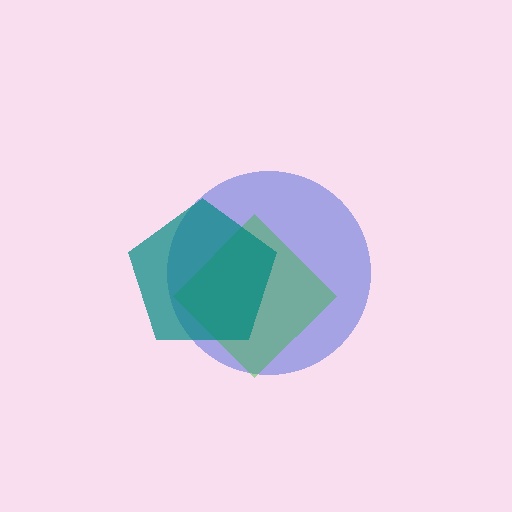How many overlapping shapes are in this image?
There are 3 overlapping shapes in the image.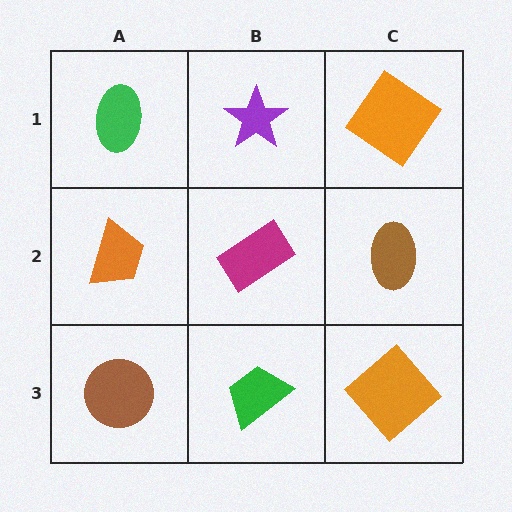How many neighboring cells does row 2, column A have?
3.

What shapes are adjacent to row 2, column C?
An orange diamond (row 1, column C), an orange diamond (row 3, column C), a magenta rectangle (row 2, column B).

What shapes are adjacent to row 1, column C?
A brown ellipse (row 2, column C), a purple star (row 1, column B).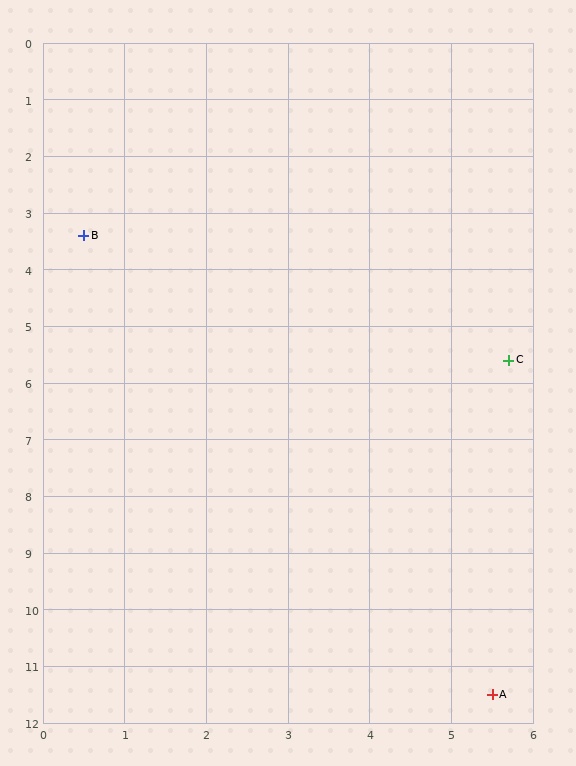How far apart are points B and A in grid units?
Points B and A are about 9.5 grid units apart.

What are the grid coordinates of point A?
Point A is at approximately (5.5, 11.5).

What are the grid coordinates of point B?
Point B is at approximately (0.5, 3.4).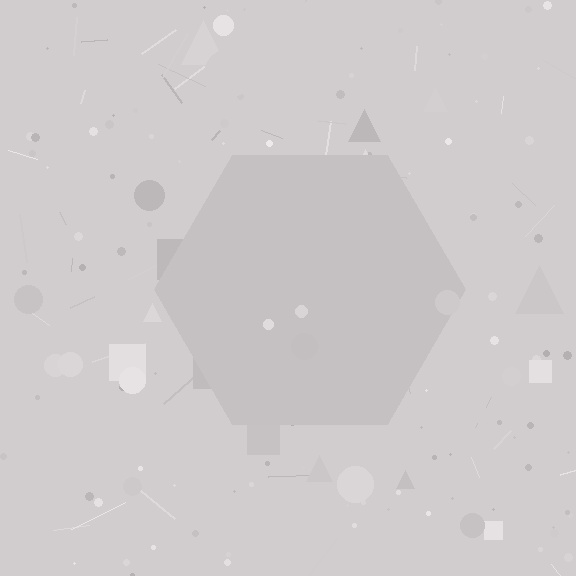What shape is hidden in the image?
A hexagon is hidden in the image.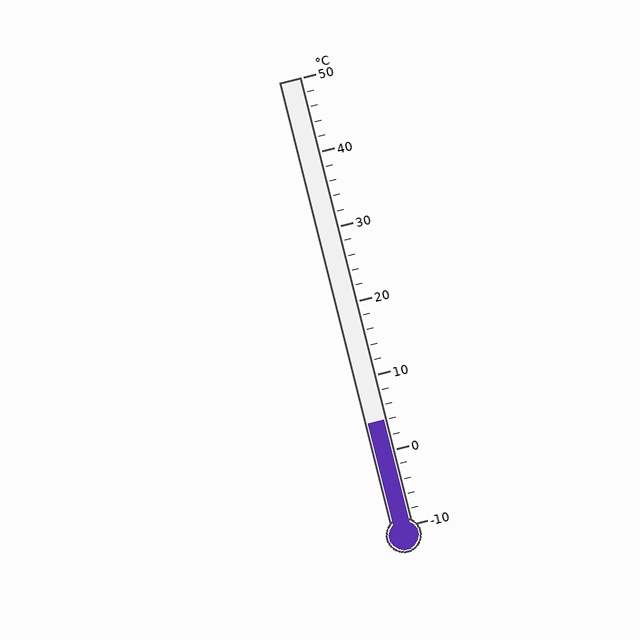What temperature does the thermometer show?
The thermometer shows approximately 4°C.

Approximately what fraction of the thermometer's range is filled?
The thermometer is filled to approximately 25% of its range.